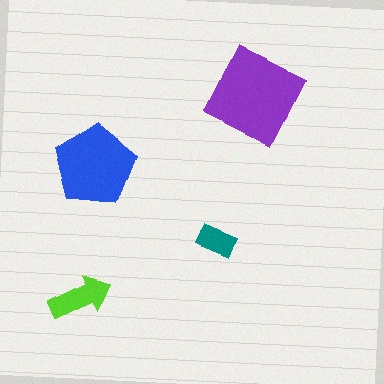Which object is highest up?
The purple square is topmost.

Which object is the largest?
The purple square.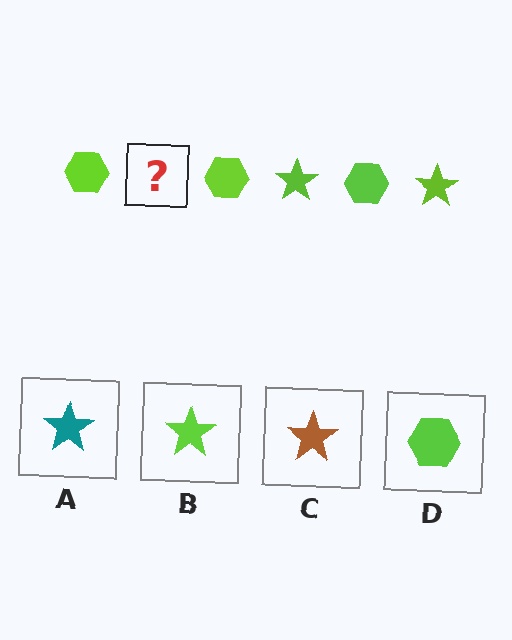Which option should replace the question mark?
Option B.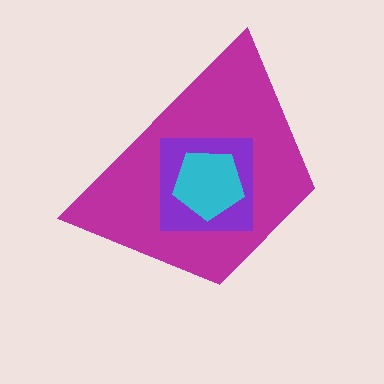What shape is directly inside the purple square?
The cyan pentagon.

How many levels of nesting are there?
3.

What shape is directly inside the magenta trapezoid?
The purple square.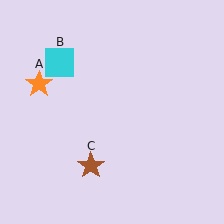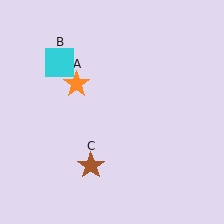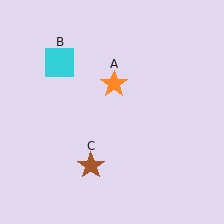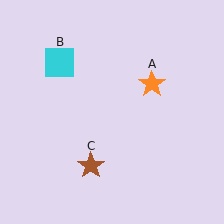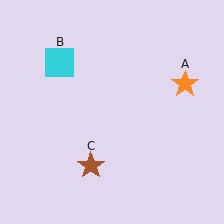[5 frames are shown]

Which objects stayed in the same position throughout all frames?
Cyan square (object B) and brown star (object C) remained stationary.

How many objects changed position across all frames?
1 object changed position: orange star (object A).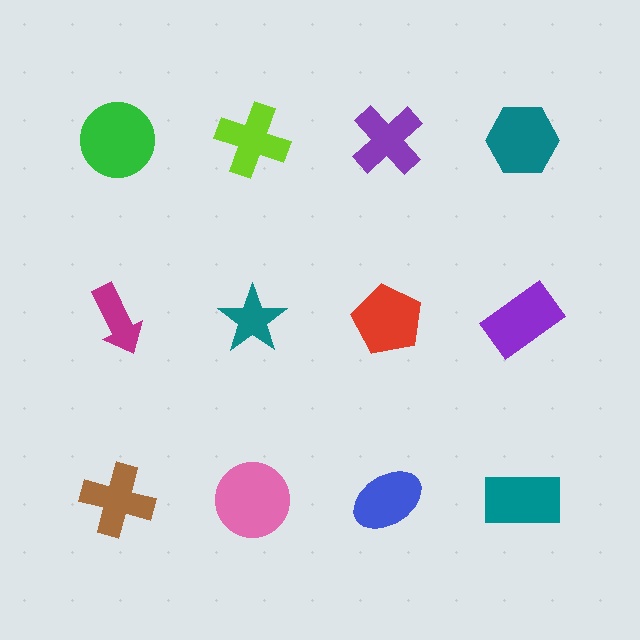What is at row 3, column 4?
A teal rectangle.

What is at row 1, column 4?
A teal hexagon.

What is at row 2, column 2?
A teal star.